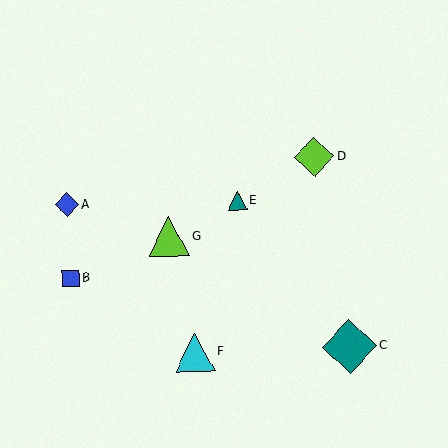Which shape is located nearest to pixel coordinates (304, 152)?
The lime diamond (labeled D) at (314, 157) is nearest to that location.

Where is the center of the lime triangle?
The center of the lime triangle is at (169, 236).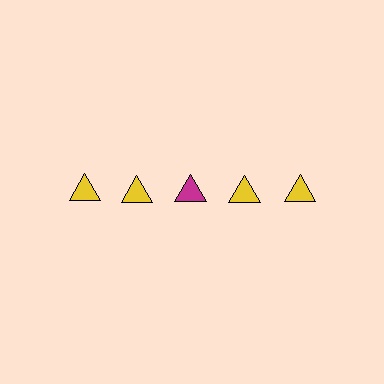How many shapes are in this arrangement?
There are 5 shapes arranged in a grid pattern.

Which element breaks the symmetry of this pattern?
The magenta triangle in the top row, center column breaks the symmetry. All other shapes are yellow triangles.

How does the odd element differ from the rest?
It has a different color: magenta instead of yellow.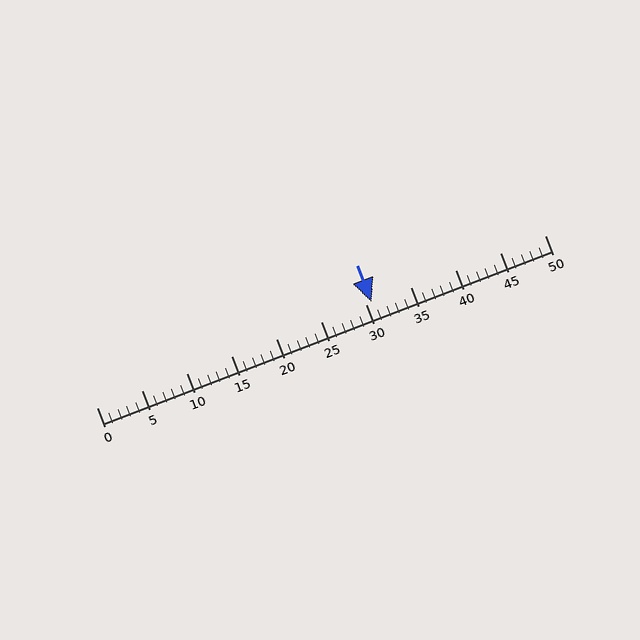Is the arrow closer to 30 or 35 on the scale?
The arrow is closer to 30.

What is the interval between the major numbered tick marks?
The major tick marks are spaced 5 units apart.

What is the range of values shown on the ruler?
The ruler shows values from 0 to 50.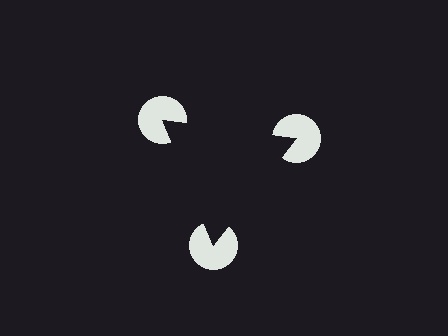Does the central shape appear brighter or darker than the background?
It typically appears slightly darker than the background, even though no actual brightness change is drawn.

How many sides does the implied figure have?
3 sides.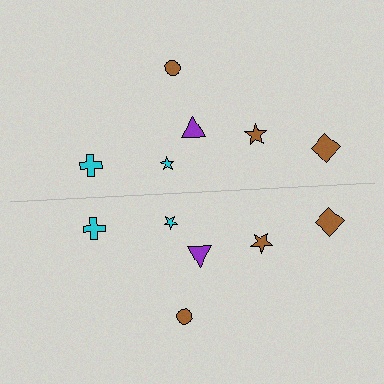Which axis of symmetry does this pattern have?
The pattern has a horizontal axis of symmetry running through the center of the image.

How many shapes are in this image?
There are 12 shapes in this image.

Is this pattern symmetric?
Yes, this pattern has bilateral (reflection) symmetry.